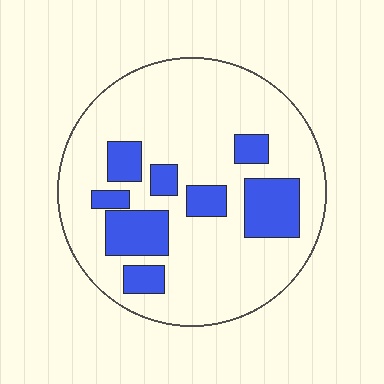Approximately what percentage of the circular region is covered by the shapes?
Approximately 25%.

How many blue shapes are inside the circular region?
8.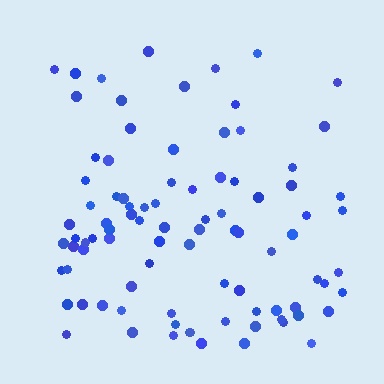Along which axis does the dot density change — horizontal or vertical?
Vertical.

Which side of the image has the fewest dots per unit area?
The top.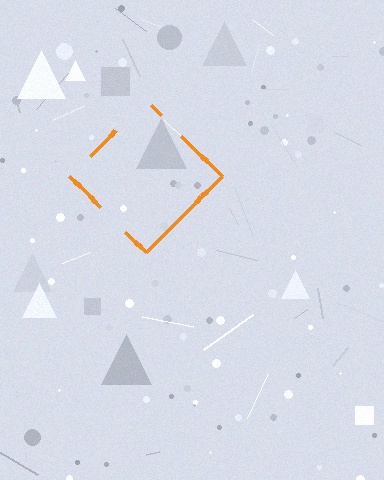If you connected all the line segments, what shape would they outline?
They would outline a diamond.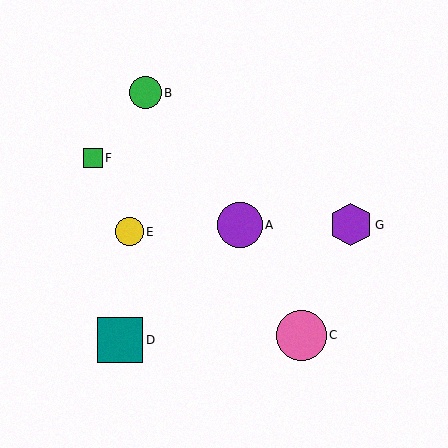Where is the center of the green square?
The center of the green square is at (93, 158).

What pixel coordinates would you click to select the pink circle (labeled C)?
Click at (301, 335) to select the pink circle C.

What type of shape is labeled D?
Shape D is a teal square.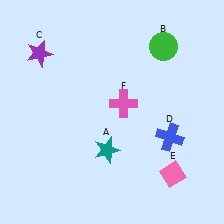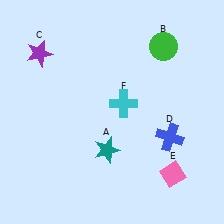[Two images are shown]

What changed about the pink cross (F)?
In Image 1, F is pink. In Image 2, it changed to cyan.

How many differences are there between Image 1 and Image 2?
There is 1 difference between the two images.